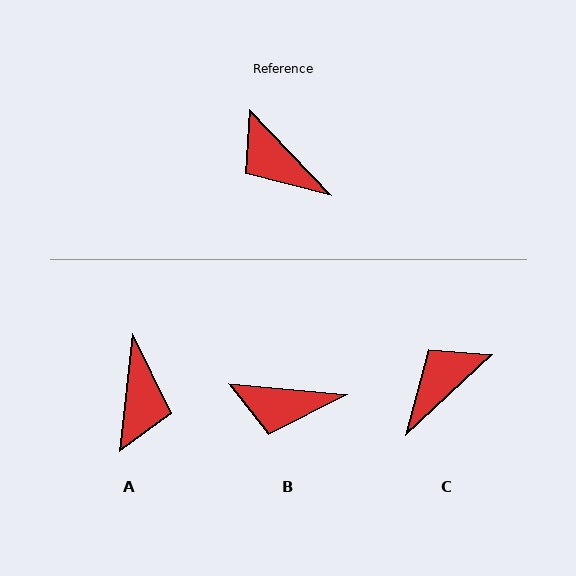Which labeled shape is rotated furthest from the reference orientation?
A, about 130 degrees away.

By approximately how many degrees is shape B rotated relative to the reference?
Approximately 41 degrees counter-clockwise.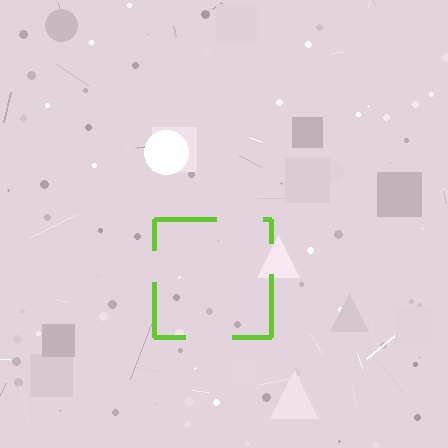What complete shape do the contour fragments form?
The contour fragments form a square.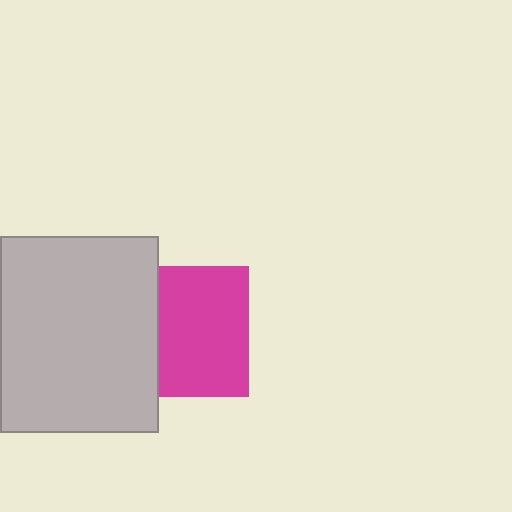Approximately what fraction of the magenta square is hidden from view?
Roughly 32% of the magenta square is hidden behind the light gray rectangle.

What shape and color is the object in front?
The object in front is a light gray rectangle.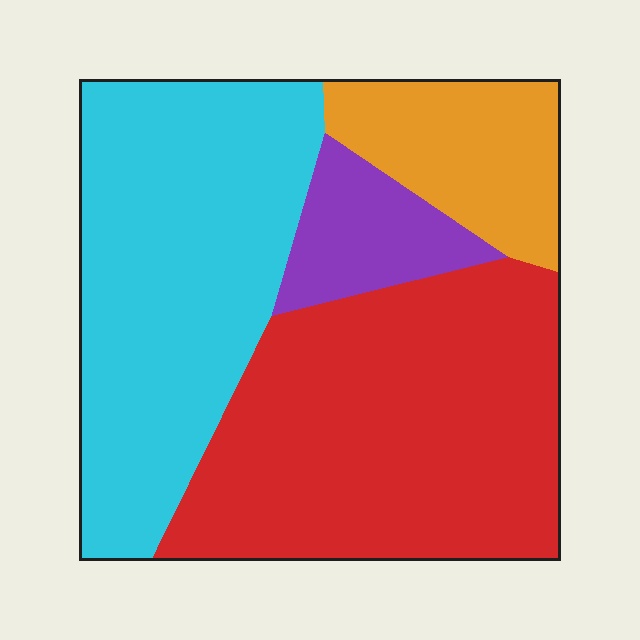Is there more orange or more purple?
Orange.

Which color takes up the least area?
Purple, at roughly 10%.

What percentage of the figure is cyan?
Cyan covers roughly 35% of the figure.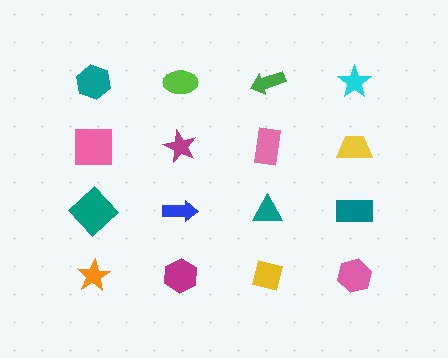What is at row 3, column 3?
A teal triangle.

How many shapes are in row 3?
4 shapes.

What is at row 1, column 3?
A green arrow.